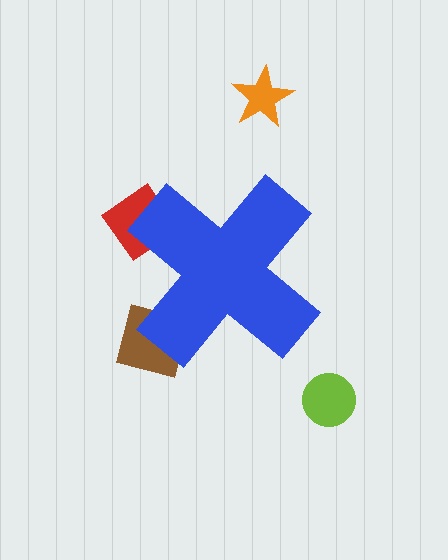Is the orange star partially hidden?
No, the orange star is fully visible.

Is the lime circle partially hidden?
No, the lime circle is fully visible.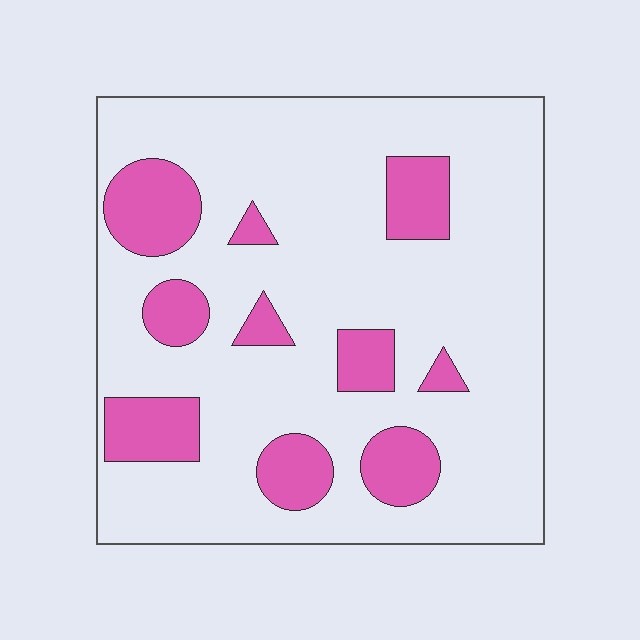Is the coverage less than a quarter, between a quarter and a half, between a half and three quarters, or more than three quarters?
Less than a quarter.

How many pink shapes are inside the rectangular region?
10.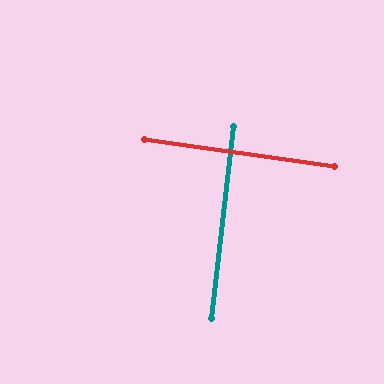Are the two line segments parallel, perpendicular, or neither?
Perpendicular — they meet at approximately 88°.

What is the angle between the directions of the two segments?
Approximately 88 degrees.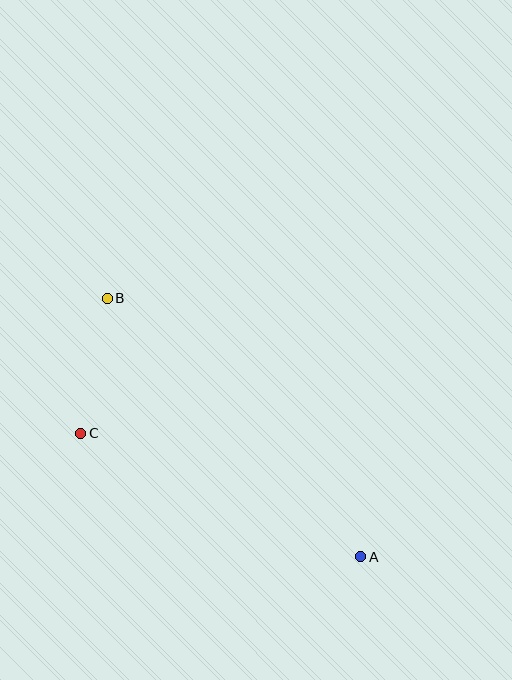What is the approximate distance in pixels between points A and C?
The distance between A and C is approximately 306 pixels.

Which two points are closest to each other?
Points B and C are closest to each other.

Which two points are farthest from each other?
Points A and B are farthest from each other.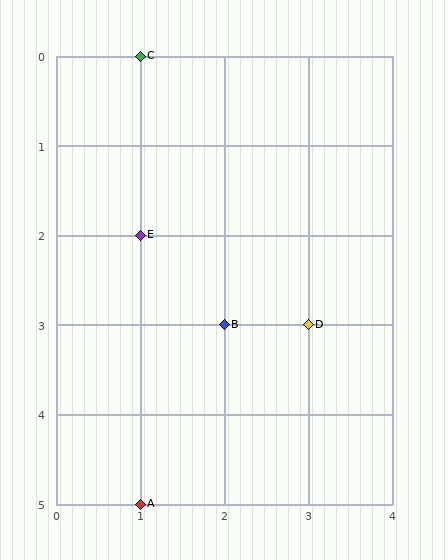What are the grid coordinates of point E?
Point E is at grid coordinates (1, 2).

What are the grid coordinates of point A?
Point A is at grid coordinates (1, 5).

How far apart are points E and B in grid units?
Points E and B are 1 column and 1 row apart (about 1.4 grid units diagonally).